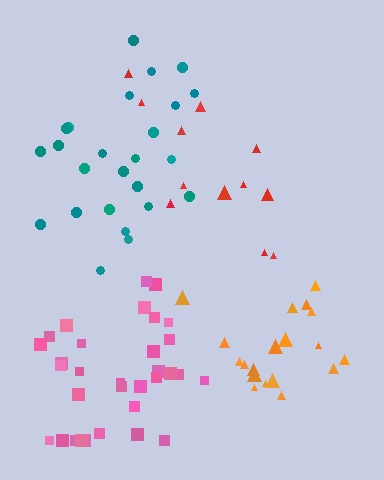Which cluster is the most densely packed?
Pink.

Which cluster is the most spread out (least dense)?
Red.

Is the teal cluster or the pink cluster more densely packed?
Pink.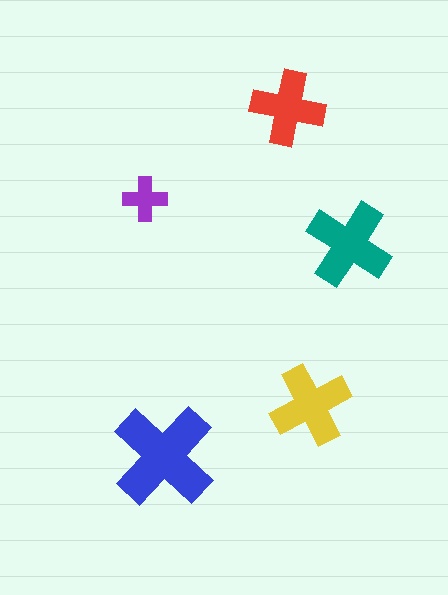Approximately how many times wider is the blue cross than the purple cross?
About 2.5 times wider.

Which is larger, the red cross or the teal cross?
The teal one.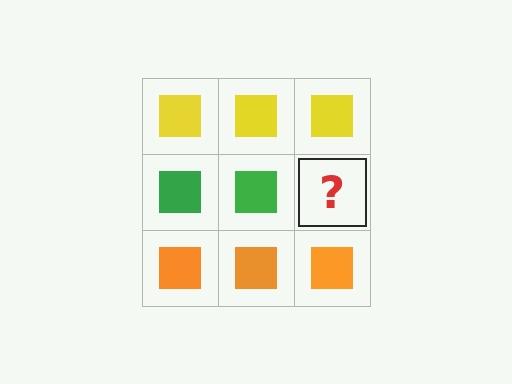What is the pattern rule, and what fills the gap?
The rule is that each row has a consistent color. The gap should be filled with a green square.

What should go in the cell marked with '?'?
The missing cell should contain a green square.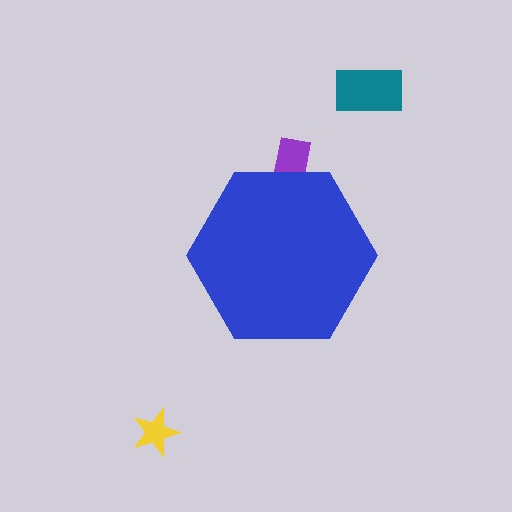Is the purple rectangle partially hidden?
Yes, the purple rectangle is partially hidden behind the blue hexagon.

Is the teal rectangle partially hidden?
No, the teal rectangle is fully visible.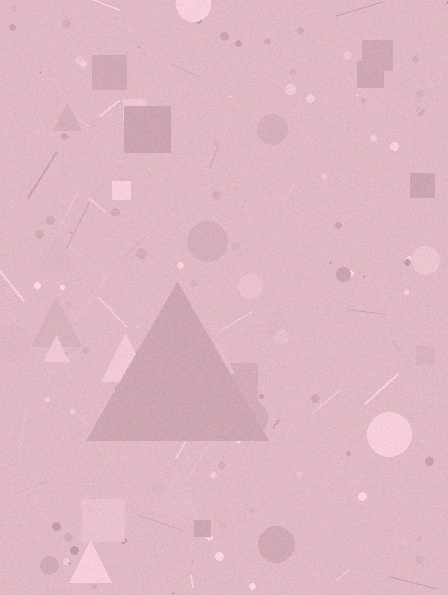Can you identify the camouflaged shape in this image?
The camouflaged shape is a triangle.